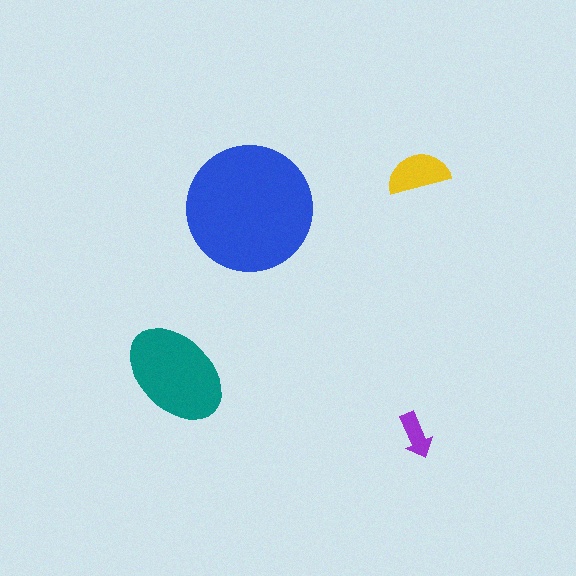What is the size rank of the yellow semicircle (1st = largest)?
3rd.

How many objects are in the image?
There are 4 objects in the image.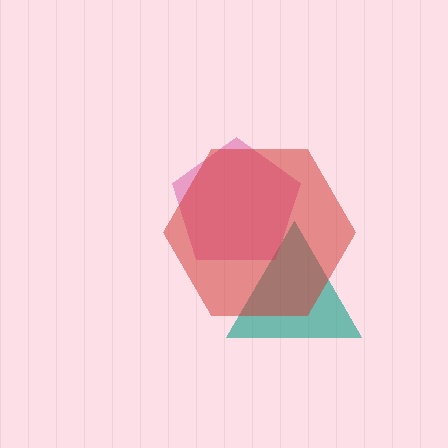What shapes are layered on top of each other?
The layered shapes are: a teal triangle, a magenta pentagon, a red hexagon.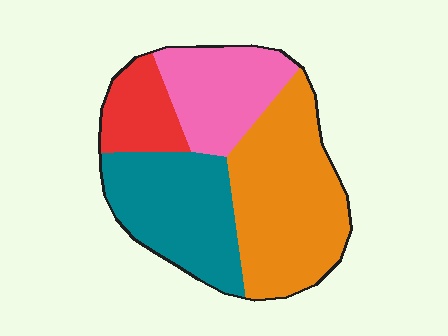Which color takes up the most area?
Orange, at roughly 40%.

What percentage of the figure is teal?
Teal covers roughly 30% of the figure.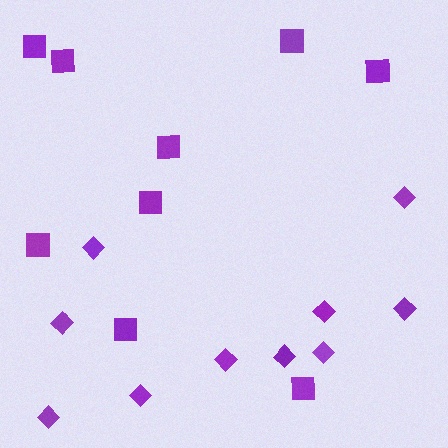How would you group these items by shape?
There are 2 groups: one group of squares (9) and one group of diamonds (10).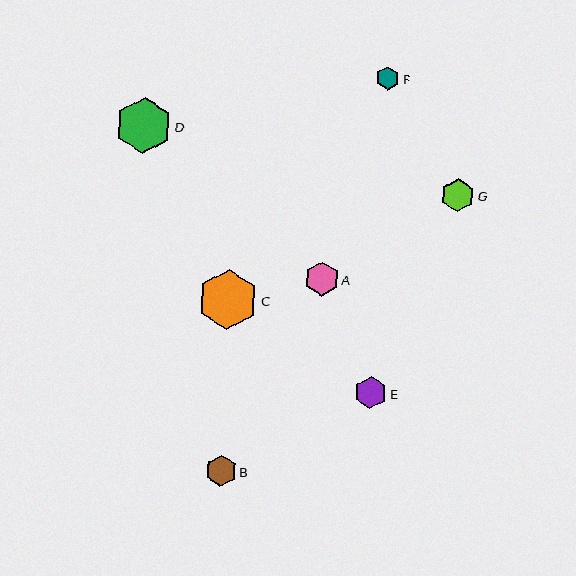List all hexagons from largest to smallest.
From largest to smallest: C, D, A, G, E, B, F.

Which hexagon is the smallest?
Hexagon F is the smallest with a size of approximately 23 pixels.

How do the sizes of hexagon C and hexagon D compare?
Hexagon C and hexagon D are approximately the same size.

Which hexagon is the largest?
Hexagon C is the largest with a size of approximately 60 pixels.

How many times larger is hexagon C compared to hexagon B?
Hexagon C is approximately 1.9 times the size of hexagon B.